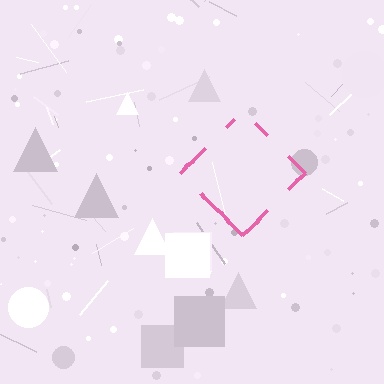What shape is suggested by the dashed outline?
The dashed outline suggests a diamond.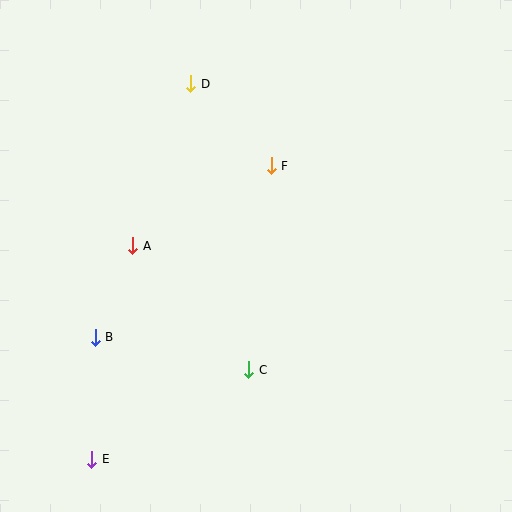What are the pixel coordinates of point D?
Point D is at (191, 84).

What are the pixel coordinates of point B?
Point B is at (95, 337).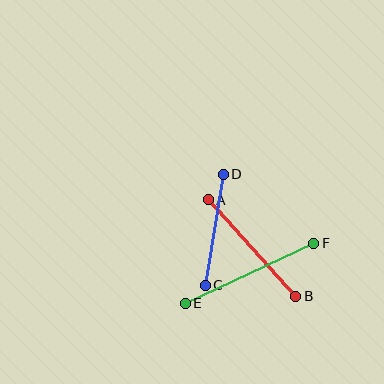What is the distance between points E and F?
The distance is approximately 142 pixels.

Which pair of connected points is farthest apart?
Points E and F are farthest apart.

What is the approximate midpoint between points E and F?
The midpoint is at approximately (249, 273) pixels.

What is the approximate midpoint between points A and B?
The midpoint is at approximately (252, 248) pixels.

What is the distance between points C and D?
The distance is approximately 112 pixels.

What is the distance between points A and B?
The distance is approximately 130 pixels.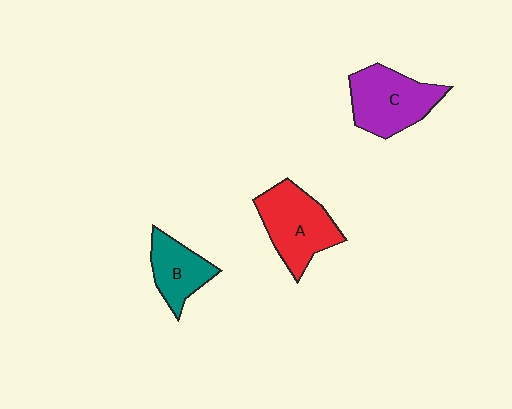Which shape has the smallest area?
Shape B (teal).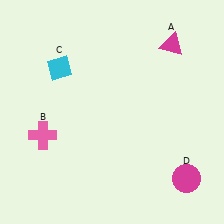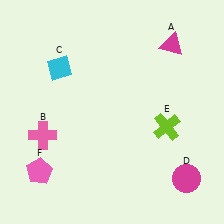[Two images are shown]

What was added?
A lime cross (E), a pink pentagon (F) were added in Image 2.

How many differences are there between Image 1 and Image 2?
There are 2 differences between the two images.